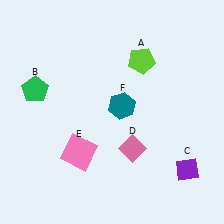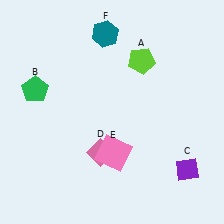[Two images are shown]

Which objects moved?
The objects that moved are: the pink diamond (D), the pink square (E), the teal hexagon (F).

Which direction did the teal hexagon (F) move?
The teal hexagon (F) moved up.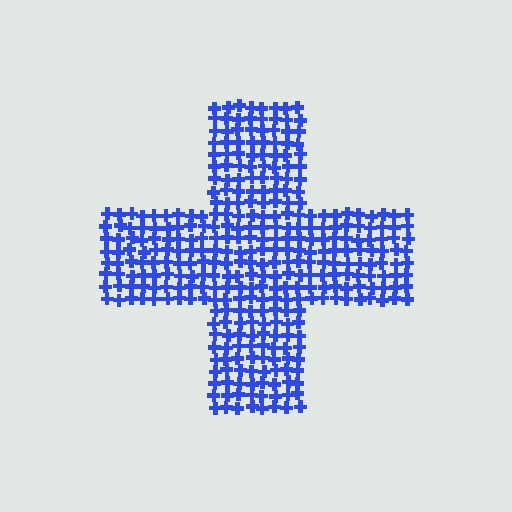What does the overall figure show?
The overall figure shows a cross.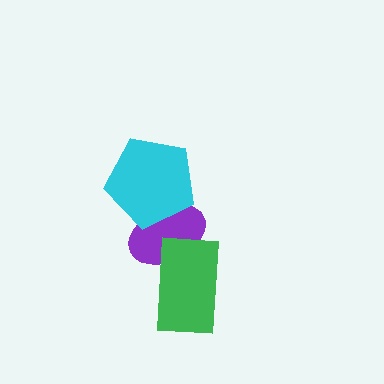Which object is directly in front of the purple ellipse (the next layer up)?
The green rectangle is directly in front of the purple ellipse.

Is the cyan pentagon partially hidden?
No, no other shape covers it.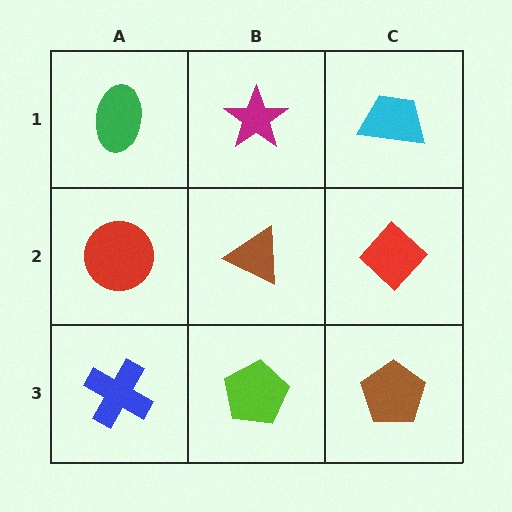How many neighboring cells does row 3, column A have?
2.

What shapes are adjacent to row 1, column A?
A red circle (row 2, column A), a magenta star (row 1, column B).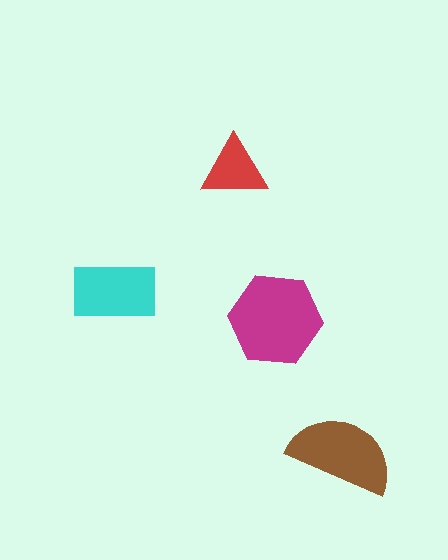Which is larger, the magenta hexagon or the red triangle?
The magenta hexagon.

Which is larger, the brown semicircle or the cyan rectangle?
The brown semicircle.